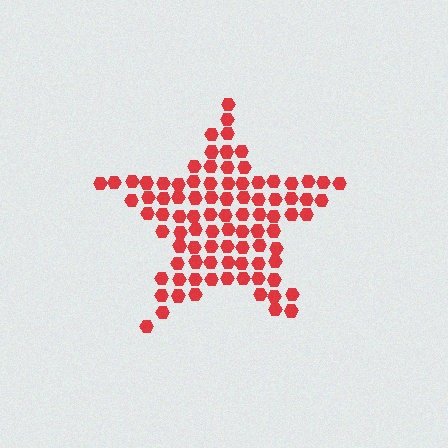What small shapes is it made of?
It is made of small hexagons.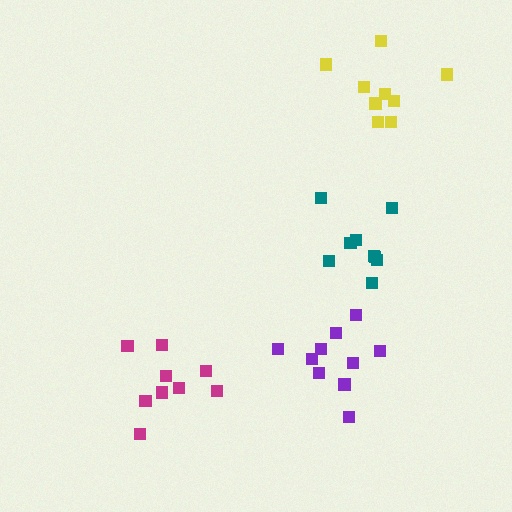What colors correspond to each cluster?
The clusters are colored: magenta, yellow, teal, purple.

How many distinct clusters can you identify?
There are 4 distinct clusters.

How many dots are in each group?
Group 1: 9 dots, Group 2: 9 dots, Group 3: 9 dots, Group 4: 10 dots (37 total).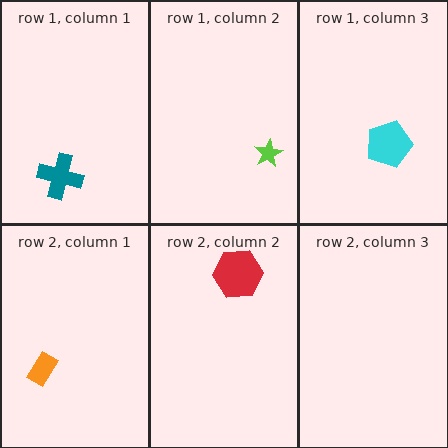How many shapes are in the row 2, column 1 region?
1.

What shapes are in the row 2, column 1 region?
The orange rectangle.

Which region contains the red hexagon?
The row 2, column 2 region.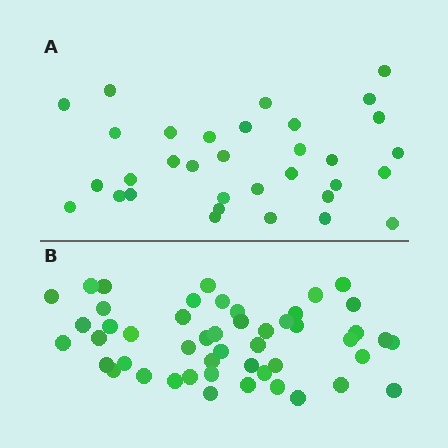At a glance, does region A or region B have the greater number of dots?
Region B (the bottom region) has more dots.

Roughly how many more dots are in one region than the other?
Region B has approximately 15 more dots than region A.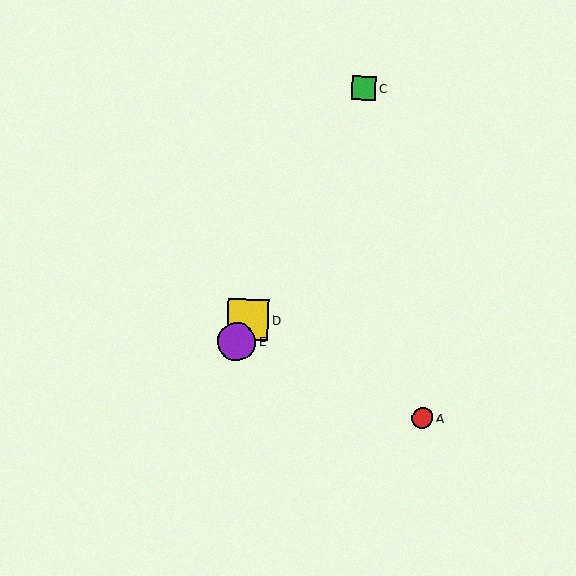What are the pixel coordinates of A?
Object A is at (422, 418).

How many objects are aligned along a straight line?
4 objects (B, C, D, E) are aligned along a straight line.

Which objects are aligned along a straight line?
Objects B, C, D, E are aligned along a straight line.